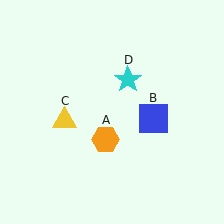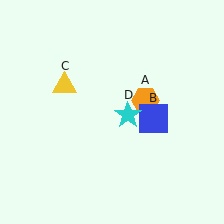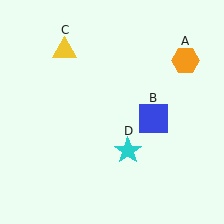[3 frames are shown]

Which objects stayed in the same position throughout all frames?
Blue square (object B) remained stationary.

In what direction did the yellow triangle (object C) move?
The yellow triangle (object C) moved up.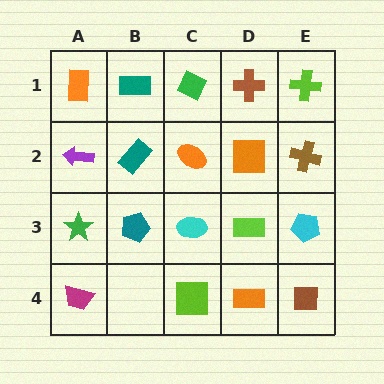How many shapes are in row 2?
5 shapes.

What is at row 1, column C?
A green diamond.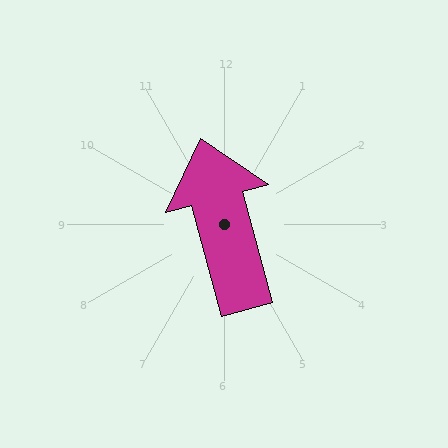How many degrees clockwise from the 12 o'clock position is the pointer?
Approximately 345 degrees.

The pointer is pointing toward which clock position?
Roughly 11 o'clock.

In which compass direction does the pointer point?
North.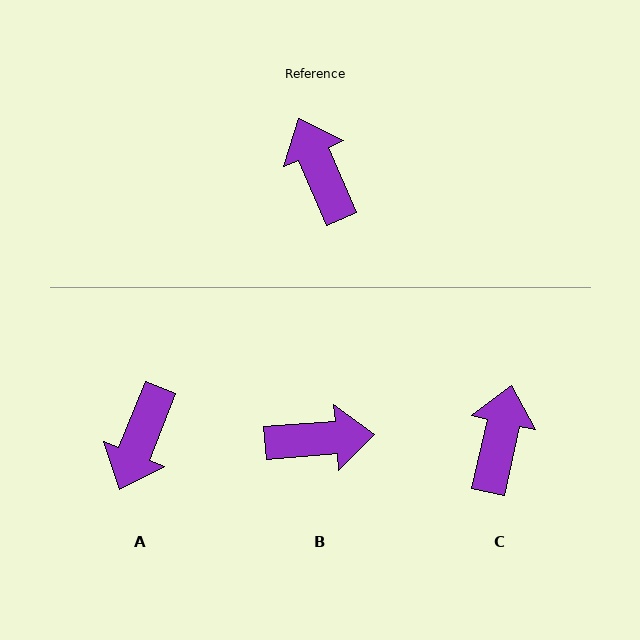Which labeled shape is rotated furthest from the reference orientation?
A, about 135 degrees away.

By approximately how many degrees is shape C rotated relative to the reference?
Approximately 36 degrees clockwise.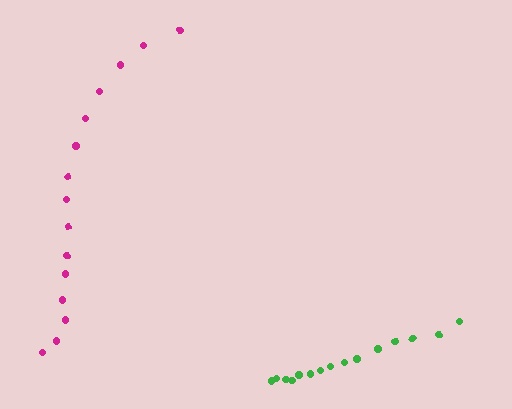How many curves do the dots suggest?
There are 2 distinct paths.